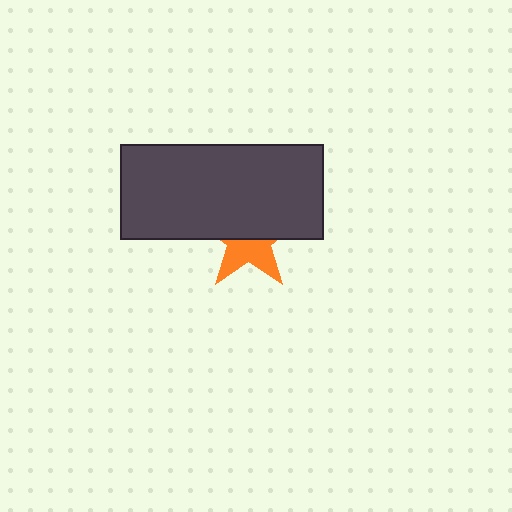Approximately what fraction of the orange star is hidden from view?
Roughly 56% of the orange star is hidden behind the dark gray rectangle.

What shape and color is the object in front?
The object in front is a dark gray rectangle.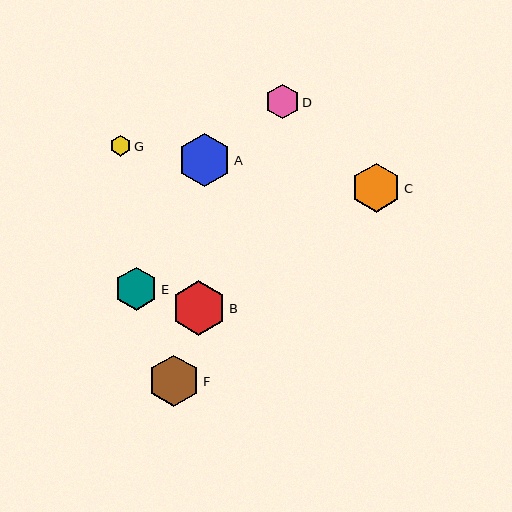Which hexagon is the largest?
Hexagon B is the largest with a size of approximately 54 pixels.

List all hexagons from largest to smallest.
From largest to smallest: B, A, F, C, E, D, G.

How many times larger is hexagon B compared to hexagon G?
Hexagon B is approximately 2.6 times the size of hexagon G.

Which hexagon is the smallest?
Hexagon G is the smallest with a size of approximately 21 pixels.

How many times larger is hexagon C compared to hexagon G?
Hexagon C is approximately 2.3 times the size of hexagon G.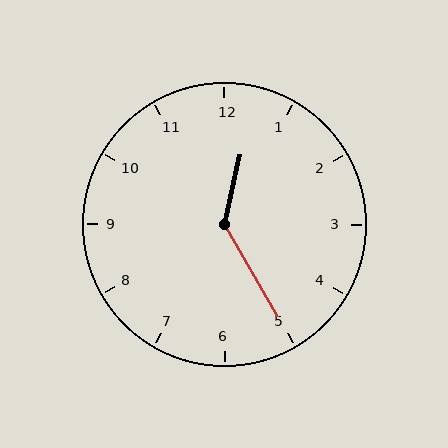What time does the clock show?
12:25.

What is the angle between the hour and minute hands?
Approximately 138 degrees.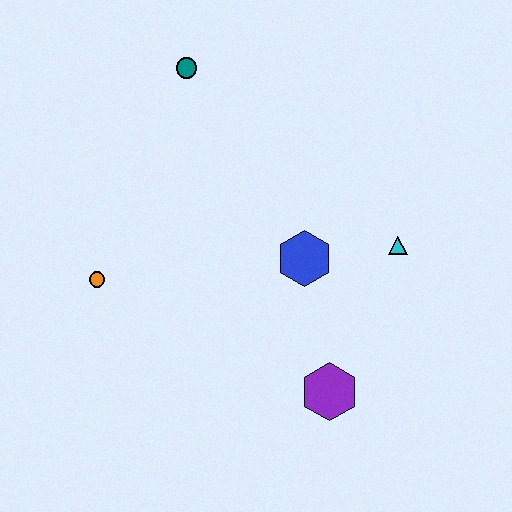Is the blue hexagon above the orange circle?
Yes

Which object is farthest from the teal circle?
The purple hexagon is farthest from the teal circle.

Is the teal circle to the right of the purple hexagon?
No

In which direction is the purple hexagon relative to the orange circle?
The purple hexagon is to the right of the orange circle.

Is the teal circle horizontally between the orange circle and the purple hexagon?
Yes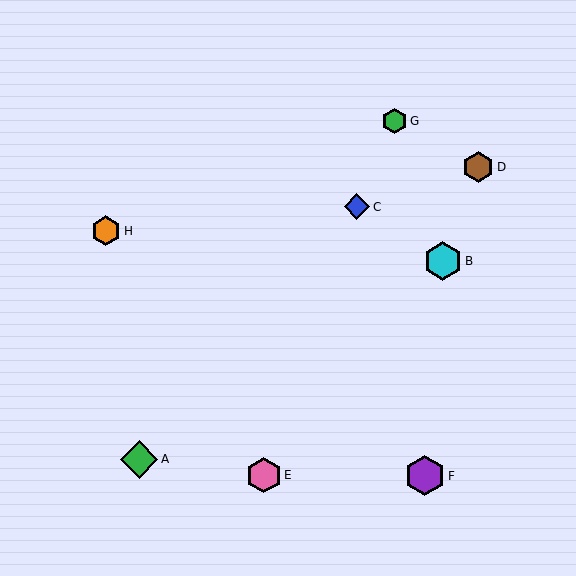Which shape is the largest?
The purple hexagon (labeled F) is the largest.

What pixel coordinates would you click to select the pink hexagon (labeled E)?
Click at (264, 475) to select the pink hexagon E.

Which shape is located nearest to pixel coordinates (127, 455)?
The green diamond (labeled A) at (139, 459) is nearest to that location.